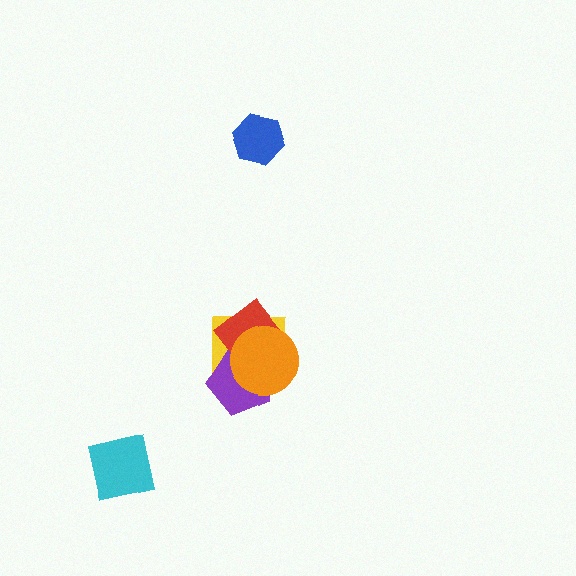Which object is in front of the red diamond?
The orange circle is in front of the red diamond.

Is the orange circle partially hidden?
No, no other shape covers it.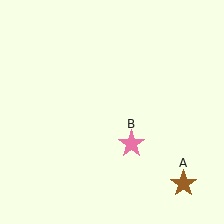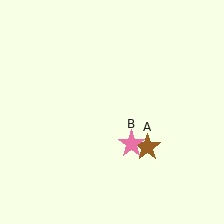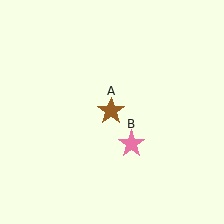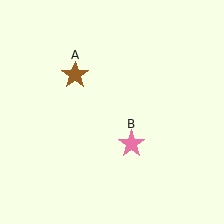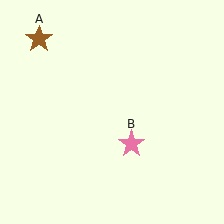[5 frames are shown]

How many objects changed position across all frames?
1 object changed position: brown star (object A).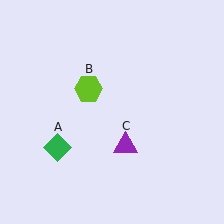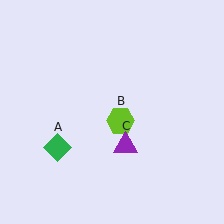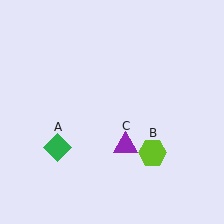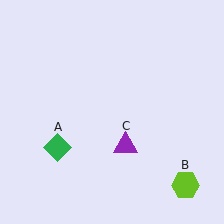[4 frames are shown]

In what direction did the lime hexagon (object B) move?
The lime hexagon (object B) moved down and to the right.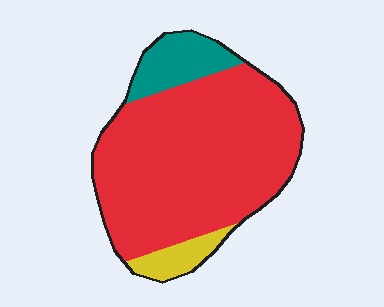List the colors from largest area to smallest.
From largest to smallest: red, teal, yellow.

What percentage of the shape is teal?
Teal covers 13% of the shape.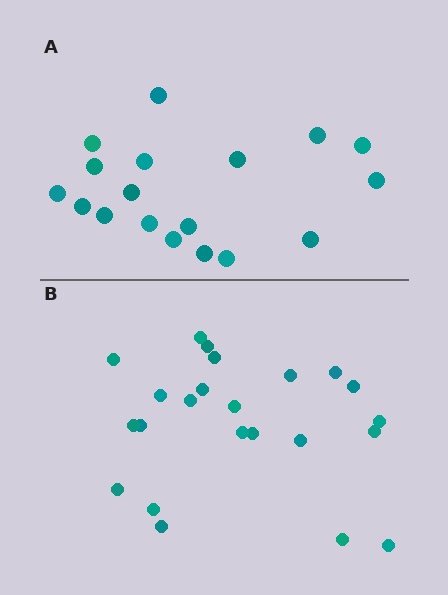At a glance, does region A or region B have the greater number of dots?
Region B (the bottom region) has more dots.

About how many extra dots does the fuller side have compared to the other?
Region B has about 5 more dots than region A.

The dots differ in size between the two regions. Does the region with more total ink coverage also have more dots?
No. Region A has more total ink coverage because its dots are larger, but region B actually contains more individual dots. Total area can be misleading — the number of items is what matters here.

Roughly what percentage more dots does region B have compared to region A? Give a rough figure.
About 30% more.